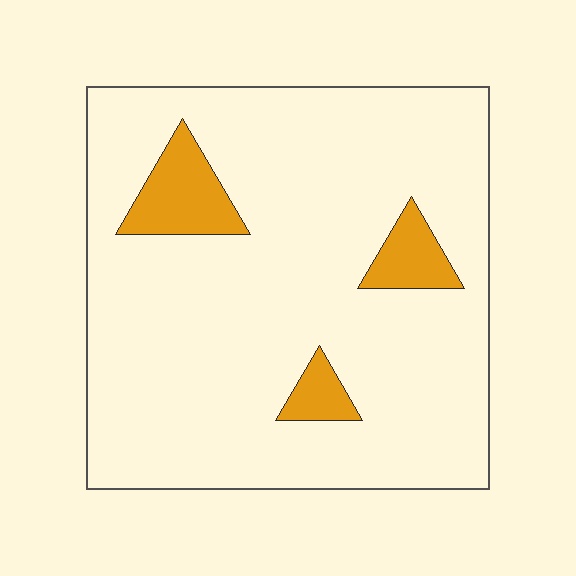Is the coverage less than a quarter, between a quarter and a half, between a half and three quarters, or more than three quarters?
Less than a quarter.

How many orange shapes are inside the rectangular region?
3.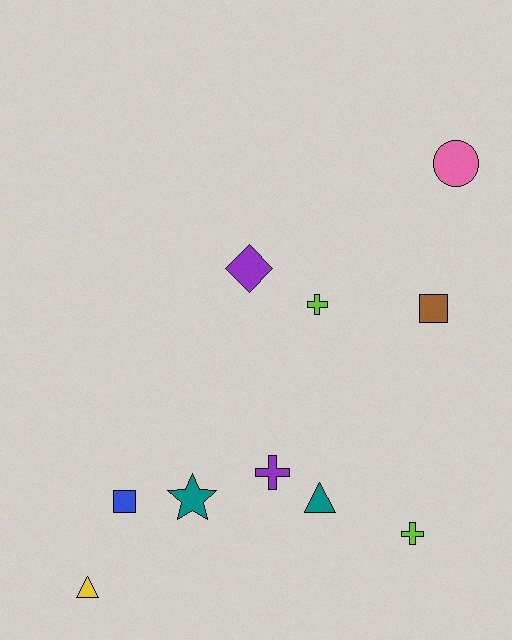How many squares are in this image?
There are 2 squares.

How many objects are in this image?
There are 10 objects.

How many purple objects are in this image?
There are 2 purple objects.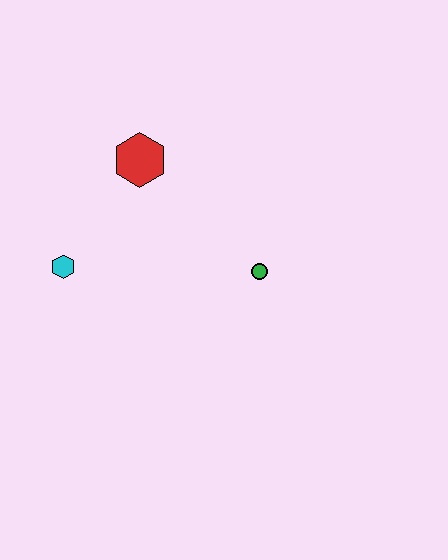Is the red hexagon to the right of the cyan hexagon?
Yes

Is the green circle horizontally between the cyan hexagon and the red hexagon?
No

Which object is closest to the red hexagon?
The cyan hexagon is closest to the red hexagon.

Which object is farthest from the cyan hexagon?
The green circle is farthest from the cyan hexagon.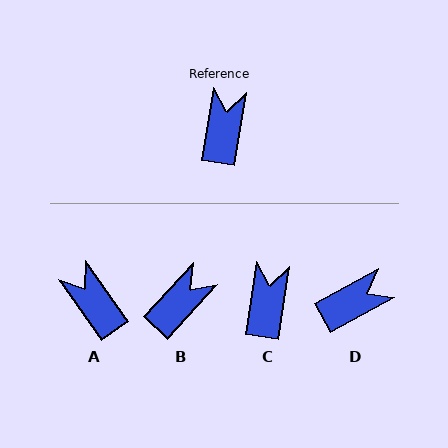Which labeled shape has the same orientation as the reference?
C.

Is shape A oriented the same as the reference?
No, it is off by about 44 degrees.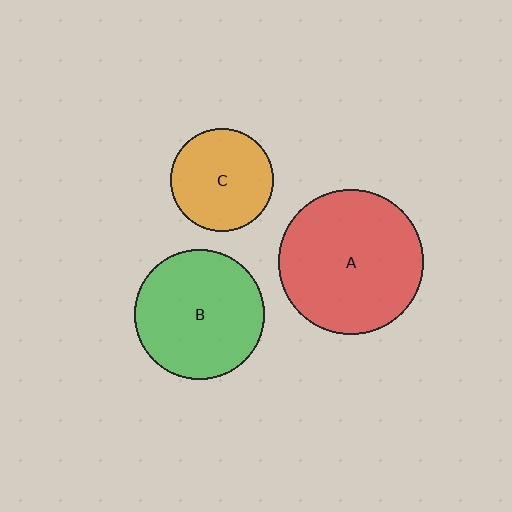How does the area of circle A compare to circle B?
Approximately 1.3 times.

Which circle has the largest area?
Circle A (red).